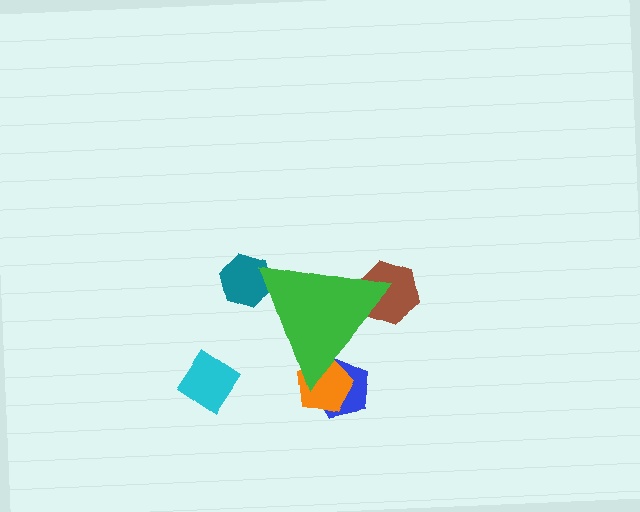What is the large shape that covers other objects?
A green triangle.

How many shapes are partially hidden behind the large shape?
4 shapes are partially hidden.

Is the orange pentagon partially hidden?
Yes, the orange pentagon is partially hidden behind the green triangle.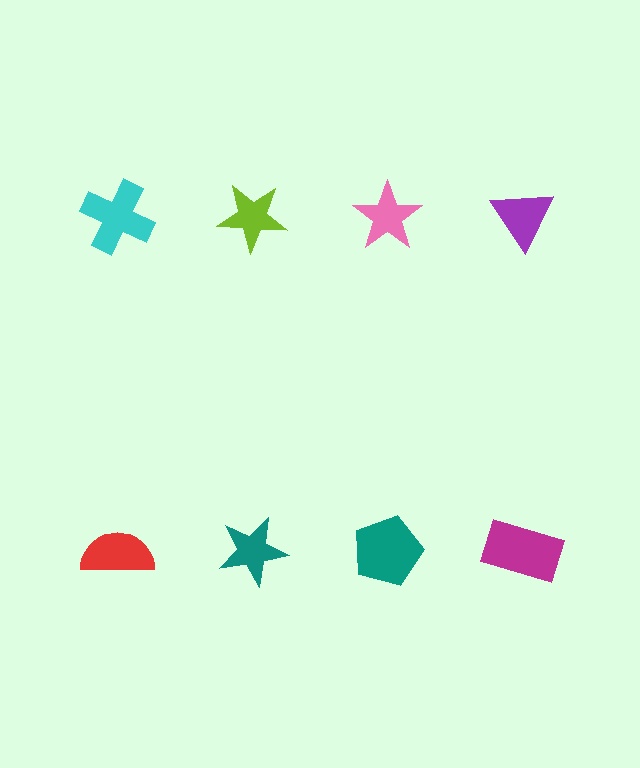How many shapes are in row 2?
4 shapes.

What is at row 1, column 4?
A purple triangle.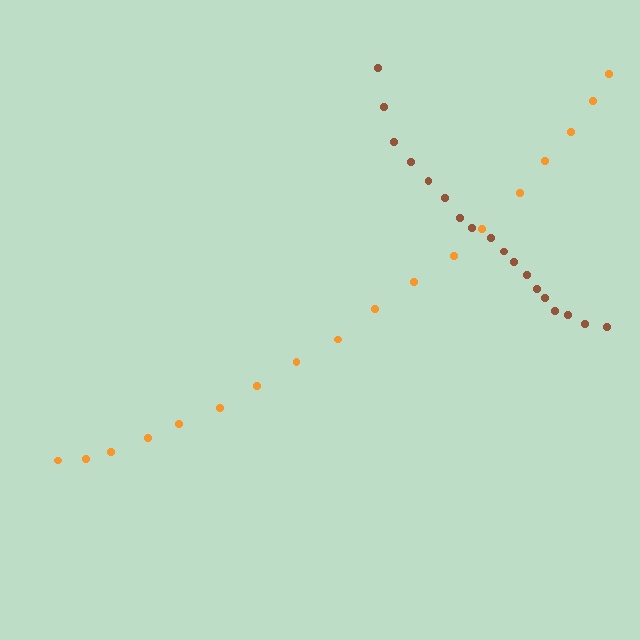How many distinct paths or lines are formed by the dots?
There are 2 distinct paths.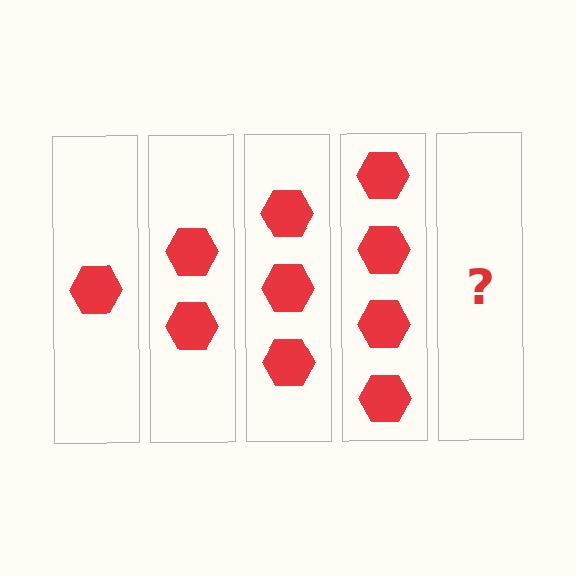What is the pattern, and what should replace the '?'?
The pattern is that each step adds one more hexagon. The '?' should be 5 hexagons.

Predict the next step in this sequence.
The next step is 5 hexagons.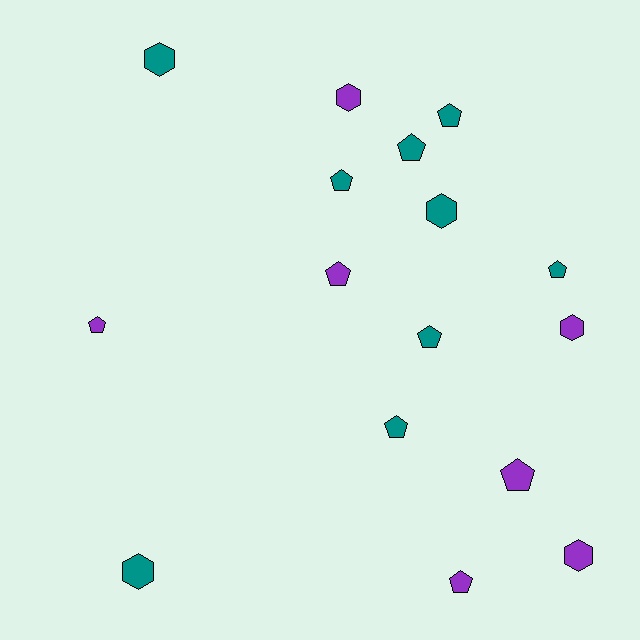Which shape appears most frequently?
Pentagon, with 10 objects.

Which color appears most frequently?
Teal, with 9 objects.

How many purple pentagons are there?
There are 4 purple pentagons.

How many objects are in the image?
There are 16 objects.